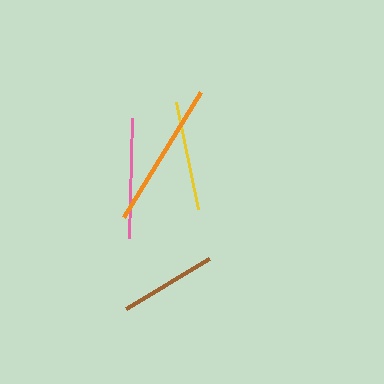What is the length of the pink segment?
The pink segment is approximately 121 pixels long.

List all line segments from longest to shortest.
From longest to shortest: orange, pink, yellow, brown.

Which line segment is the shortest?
The brown line is the shortest at approximately 96 pixels.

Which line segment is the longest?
The orange line is the longest at approximately 146 pixels.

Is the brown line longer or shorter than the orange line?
The orange line is longer than the brown line.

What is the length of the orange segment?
The orange segment is approximately 146 pixels long.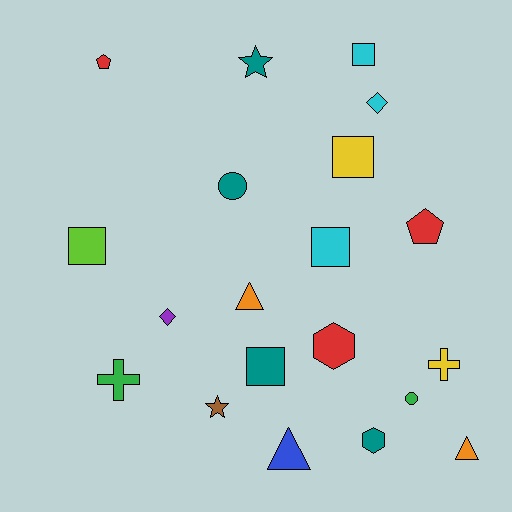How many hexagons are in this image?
There are 2 hexagons.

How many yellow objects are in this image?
There are 2 yellow objects.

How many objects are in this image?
There are 20 objects.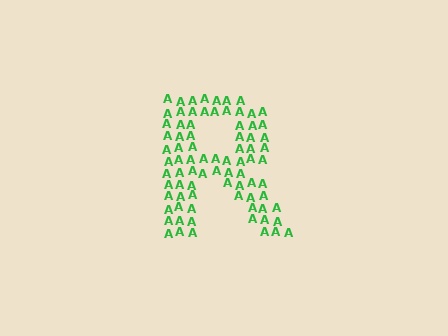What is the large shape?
The large shape is the letter R.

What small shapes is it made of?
It is made of small letter A's.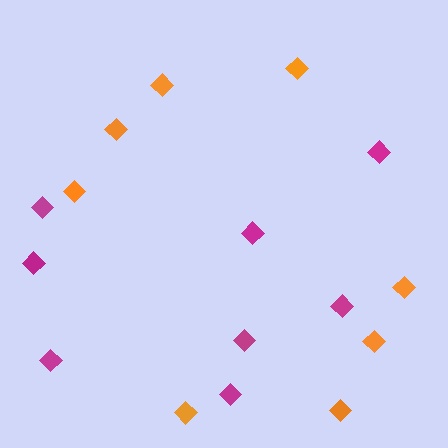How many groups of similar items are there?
There are 2 groups: one group of magenta diamonds (8) and one group of orange diamonds (8).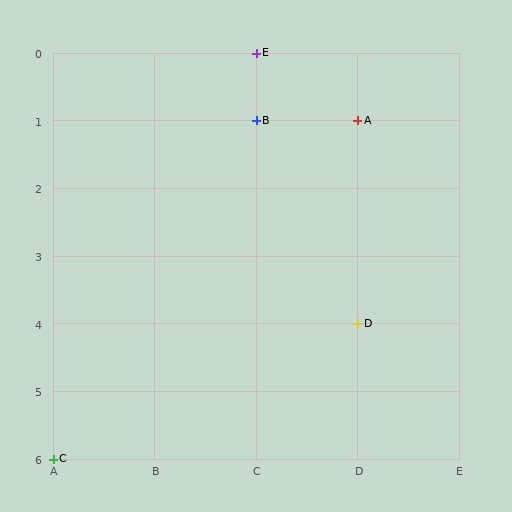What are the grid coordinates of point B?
Point B is at grid coordinates (C, 1).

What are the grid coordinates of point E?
Point E is at grid coordinates (C, 0).